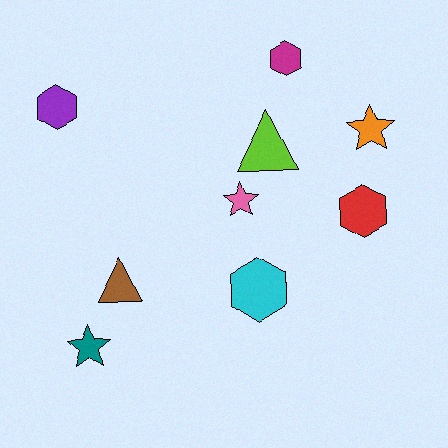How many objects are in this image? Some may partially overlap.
There are 9 objects.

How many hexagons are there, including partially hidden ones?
There are 4 hexagons.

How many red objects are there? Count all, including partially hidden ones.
There is 1 red object.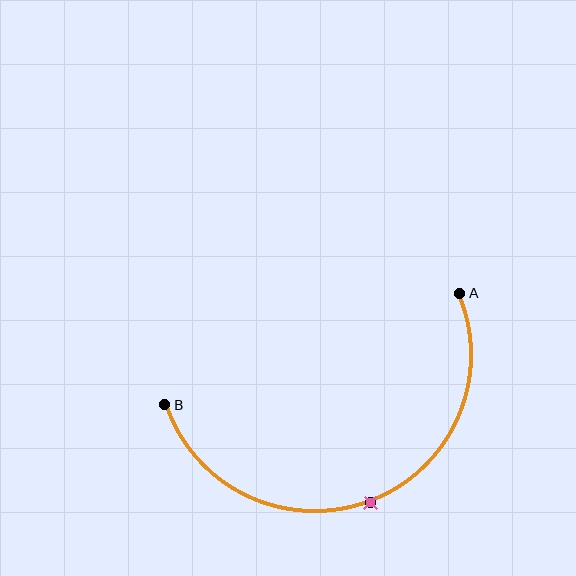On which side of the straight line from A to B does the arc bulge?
The arc bulges below the straight line connecting A and B.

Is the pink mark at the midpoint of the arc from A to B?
Yes. The pink mark lies on the arc at equal arc-length from both A and B — it is the arc midpoint.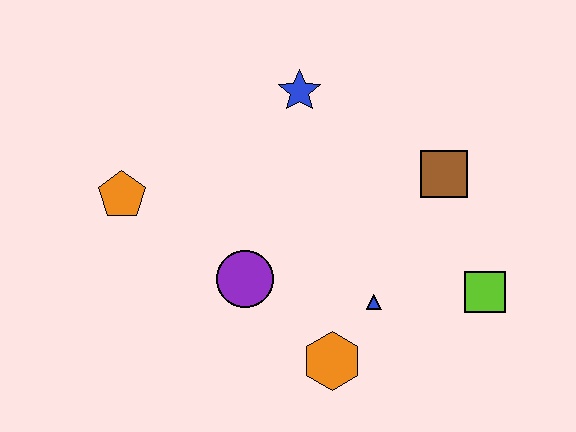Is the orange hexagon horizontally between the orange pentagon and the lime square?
Yes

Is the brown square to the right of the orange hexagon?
Yes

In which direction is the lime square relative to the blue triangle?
The lime square is to the right of the blue triangle.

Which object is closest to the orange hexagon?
The blue triangle is closest to the orange hexagon.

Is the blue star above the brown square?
Yes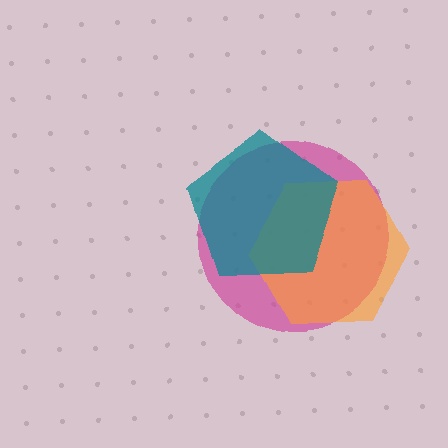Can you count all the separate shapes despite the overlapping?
Yes, there are 3 separate shapes.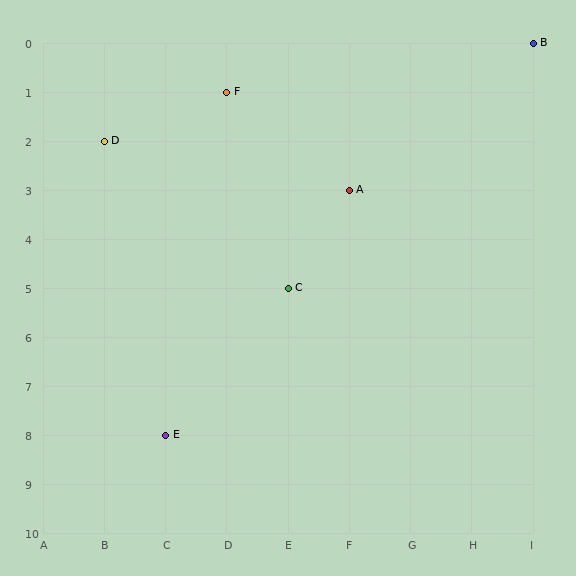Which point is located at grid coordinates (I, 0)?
Point B is at (I, 0).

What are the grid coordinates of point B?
Point B is at grid coordinates (I, 0).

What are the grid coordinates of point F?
Point F is at grid coordinates (D, 1).